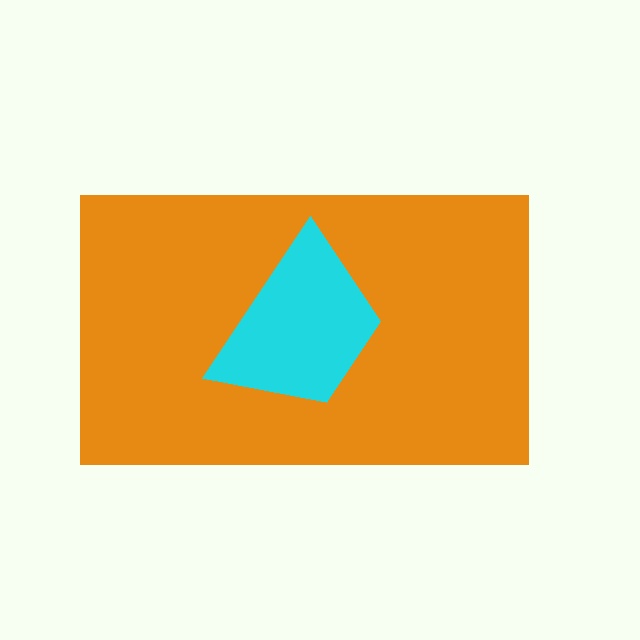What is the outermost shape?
The orange rectangle.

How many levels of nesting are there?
2.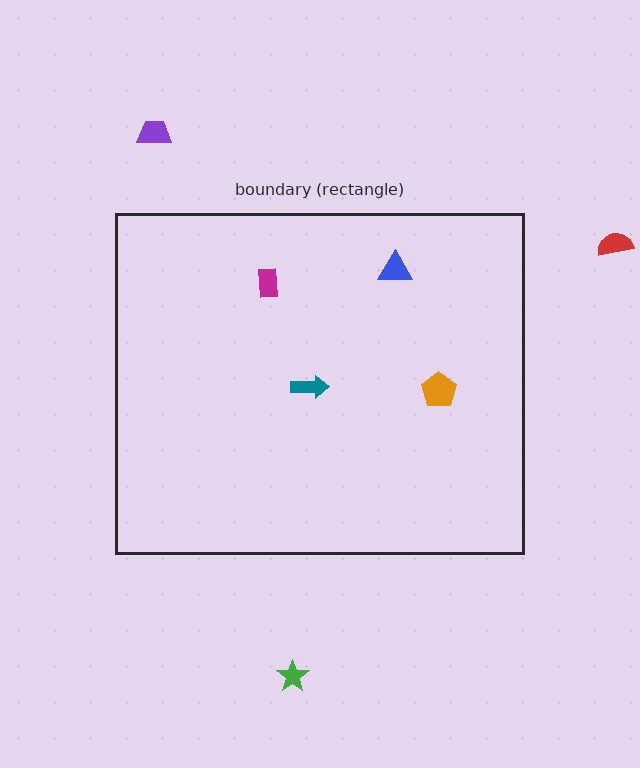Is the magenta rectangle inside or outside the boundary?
Inside.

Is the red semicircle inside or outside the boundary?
Outside.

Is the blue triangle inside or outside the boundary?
Inside.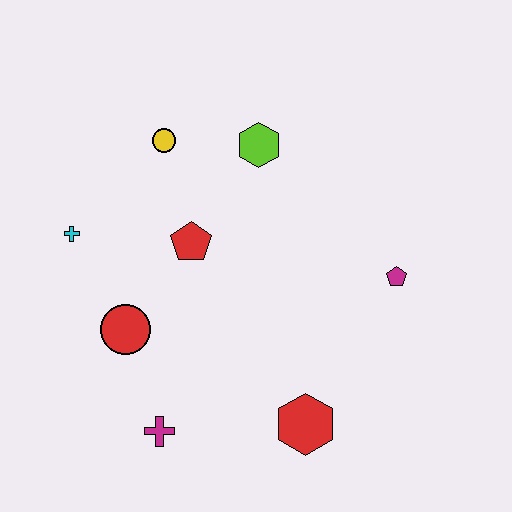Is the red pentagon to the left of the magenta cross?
No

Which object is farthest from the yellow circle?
The red hexagon is farthest from the yellow circle.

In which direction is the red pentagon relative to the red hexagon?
The red pentagon is above the red hexagon.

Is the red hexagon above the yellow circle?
No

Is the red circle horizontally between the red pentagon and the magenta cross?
No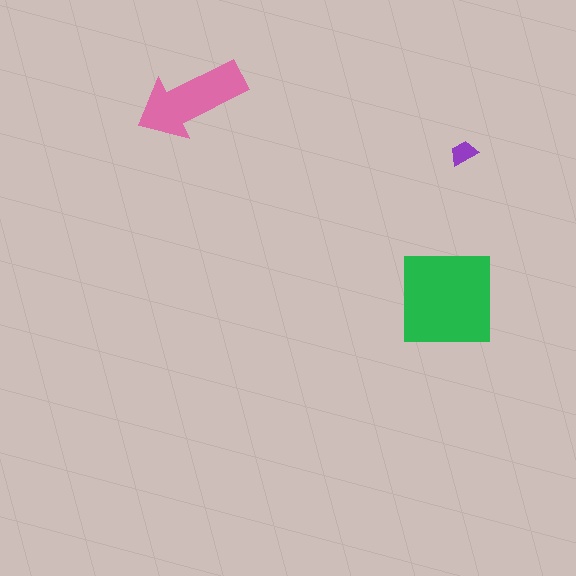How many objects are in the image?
There are 3 objects in the image.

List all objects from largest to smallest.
The green square, the pink arrow, the purple trapezoid.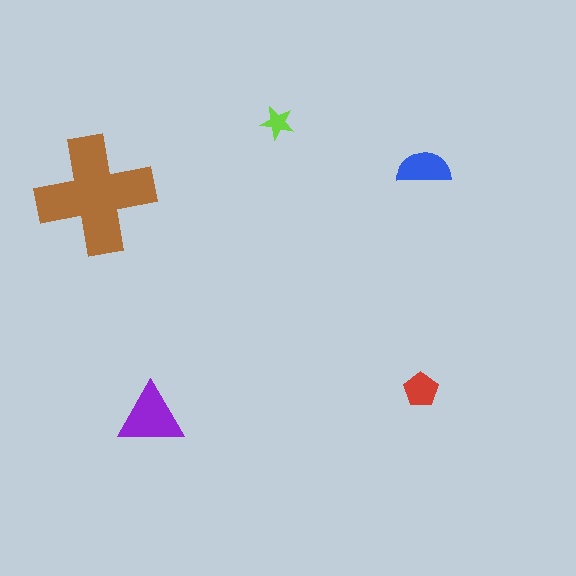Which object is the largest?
The brown cross.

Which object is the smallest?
The lime star.